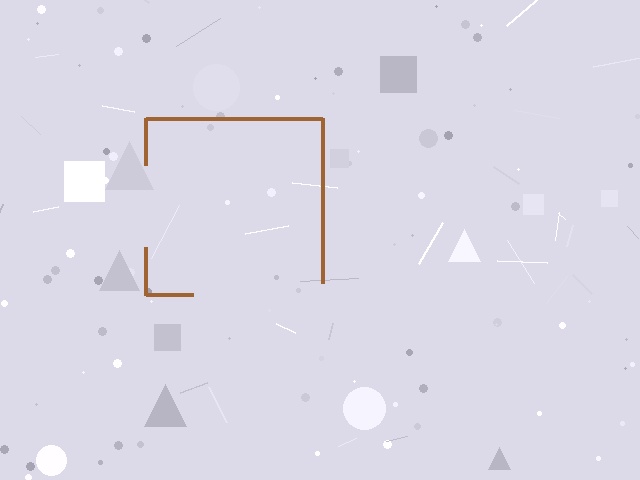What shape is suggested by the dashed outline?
The dashed outline suggests a square.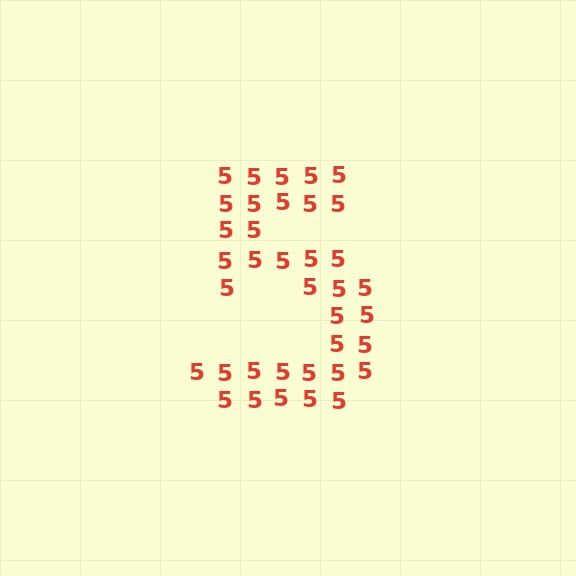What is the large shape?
The large shape is the digit 5.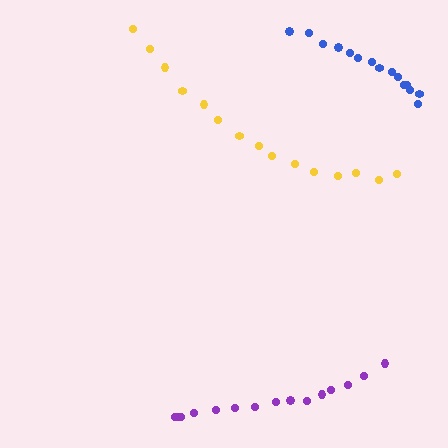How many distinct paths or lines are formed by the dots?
There are 3 distinct paths.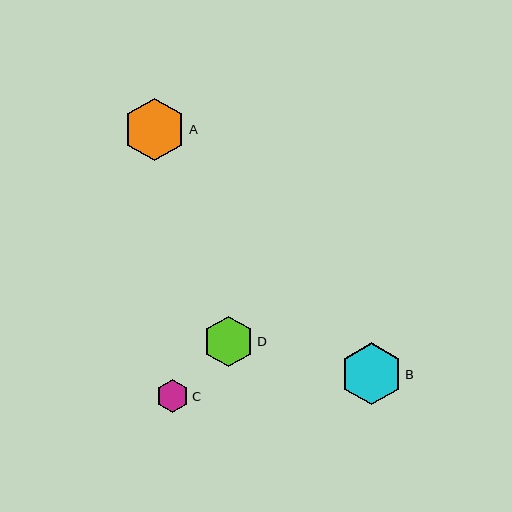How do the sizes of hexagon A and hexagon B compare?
Hexagon A and hexagon B are approximately the same size.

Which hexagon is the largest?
Hexagon A is the largest with a size of approximately 63 pixels.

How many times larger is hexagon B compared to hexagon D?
Hexagon B is approximately 1.2 times the size of hexagon D.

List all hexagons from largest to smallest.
From largest to smallest: A, B, D, C.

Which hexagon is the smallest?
Hexagon C is the smallest with a size of approximately 33 pixels.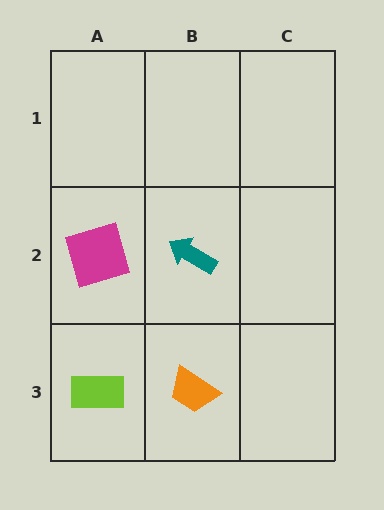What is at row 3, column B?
An orange trapezoid.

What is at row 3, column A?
A lime rectangle.